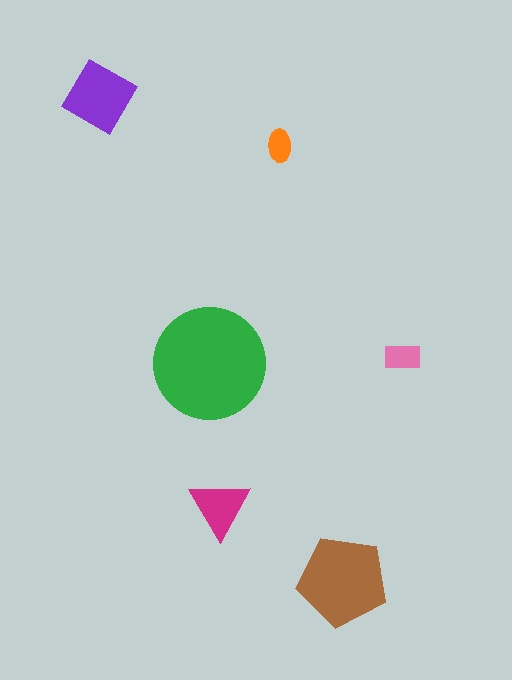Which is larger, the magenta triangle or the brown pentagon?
The brown pentagon.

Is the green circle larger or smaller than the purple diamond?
Larger.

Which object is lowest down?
The brown pentagon is bottommost.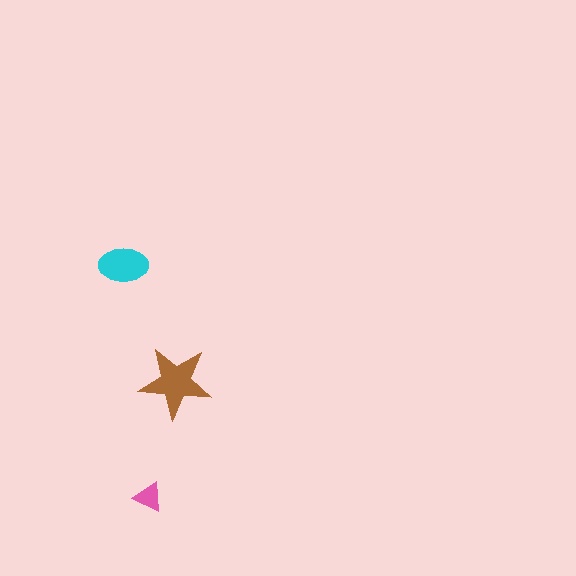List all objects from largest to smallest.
The brown star, the cyan ellipse, the pink triangle.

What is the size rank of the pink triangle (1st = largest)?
3rd.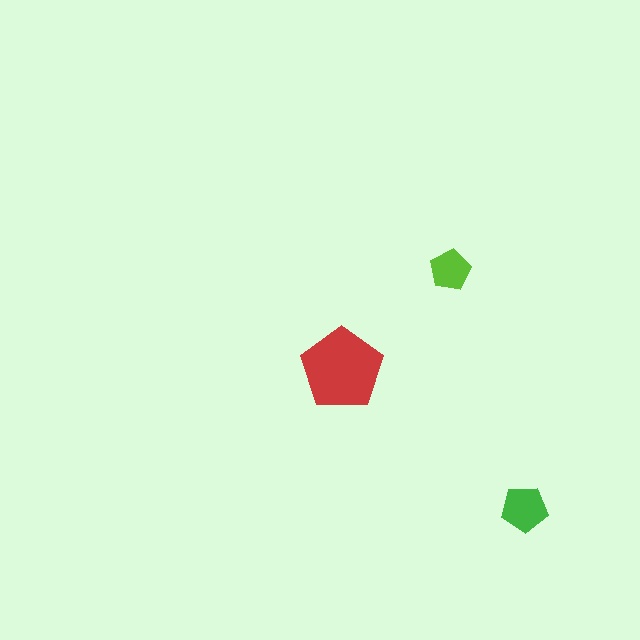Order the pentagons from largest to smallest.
the red one, the green one, the lime one.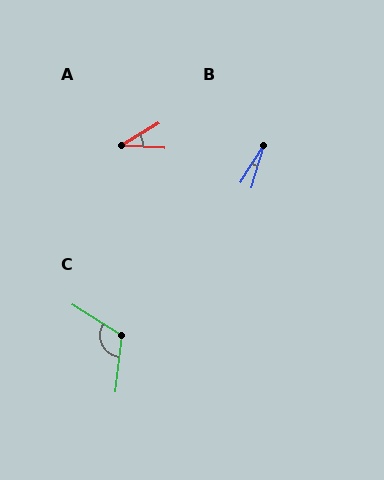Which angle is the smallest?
B, at approximately 16 degrees.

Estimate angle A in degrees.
Approximately 34 degrees.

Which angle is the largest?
C, at approximately 116 degrees.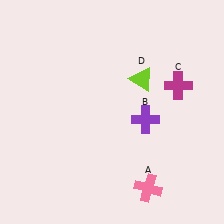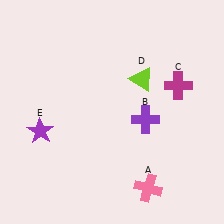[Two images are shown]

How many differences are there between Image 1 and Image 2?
There is 1 difference between the two images.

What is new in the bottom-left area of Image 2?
A purple star (E) was added in the bottom-left area of Image 2.